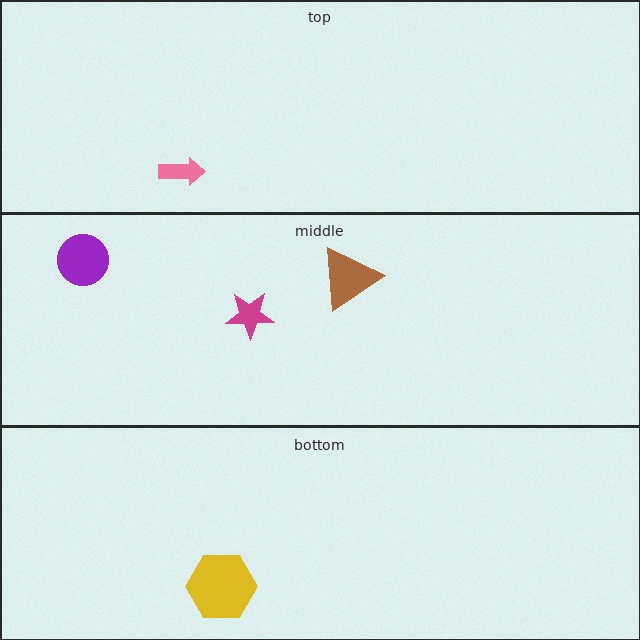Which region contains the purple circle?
The middle region.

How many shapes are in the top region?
1.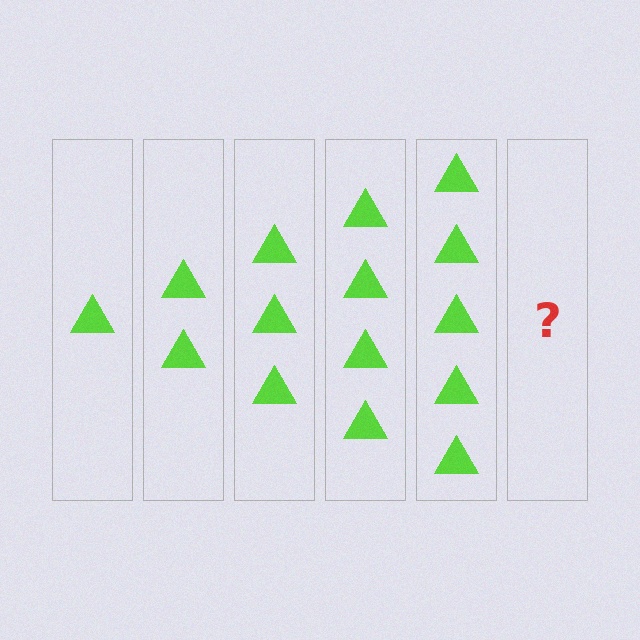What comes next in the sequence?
The next element should be 6 triangles.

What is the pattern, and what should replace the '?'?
The pattern is that each step adds one more triangle. The '?' should be 6 triangles.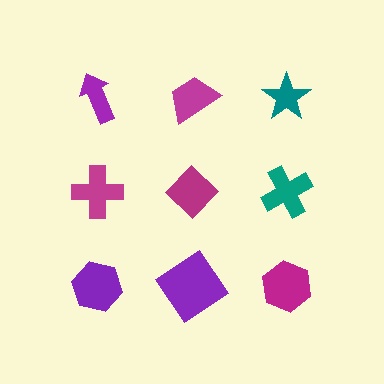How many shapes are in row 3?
3 shapes.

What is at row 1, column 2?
A magenta trapezoid.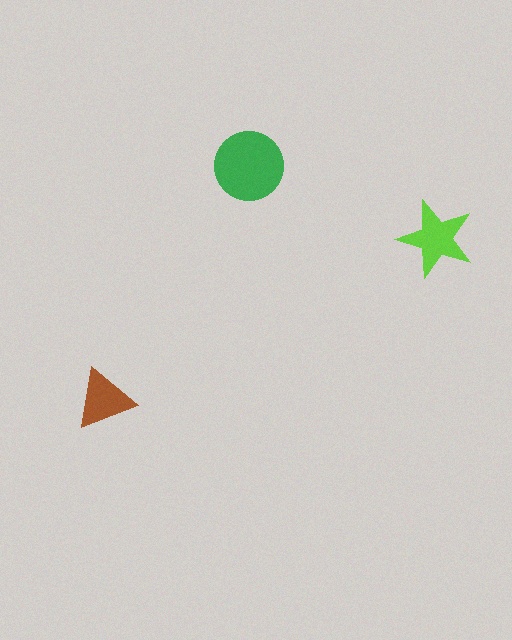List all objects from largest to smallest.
The green circle, the lime star, the brown triangle.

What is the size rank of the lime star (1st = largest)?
2nd.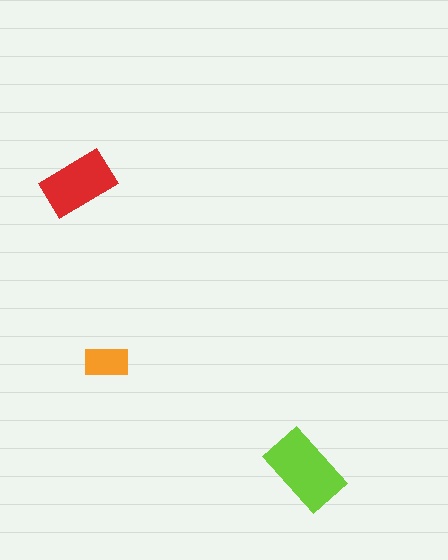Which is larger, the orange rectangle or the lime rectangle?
The lime one.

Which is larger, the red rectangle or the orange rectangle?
The red one.